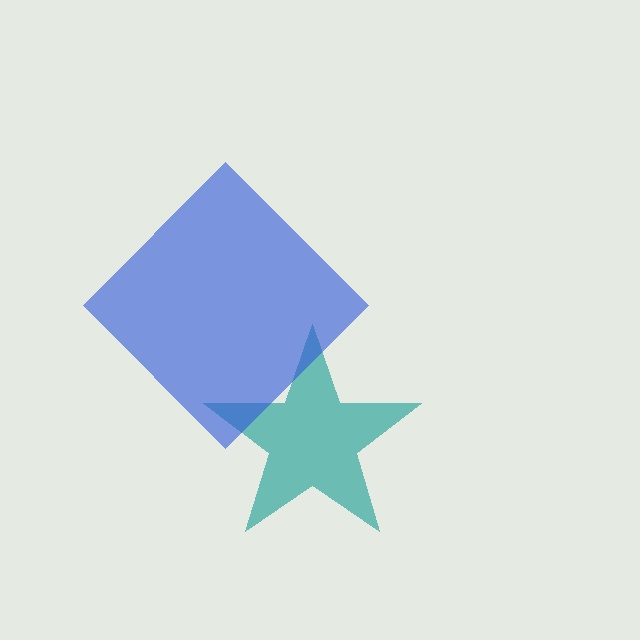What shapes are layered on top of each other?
The layered shapes are: a teal star, a blue diamond.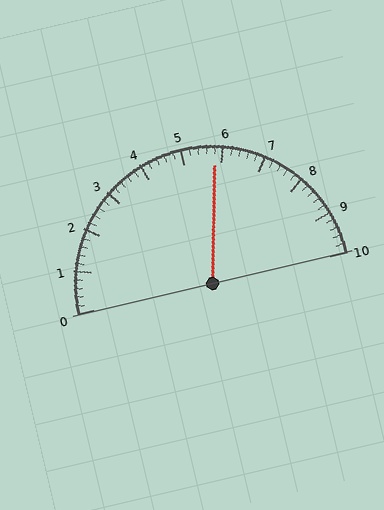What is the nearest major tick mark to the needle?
The nearest major tick mark is 6.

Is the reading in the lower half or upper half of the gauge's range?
The reading is in the upper half of the range (0 to 10).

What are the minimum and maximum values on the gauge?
The gauge ranges from 0 to 10.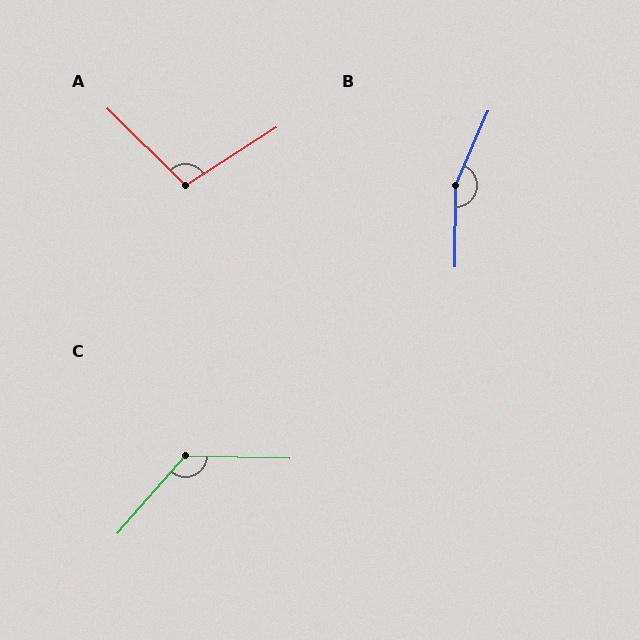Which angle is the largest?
B, at approximately 157 degrees.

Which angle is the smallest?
A, at approximately 103 degrees.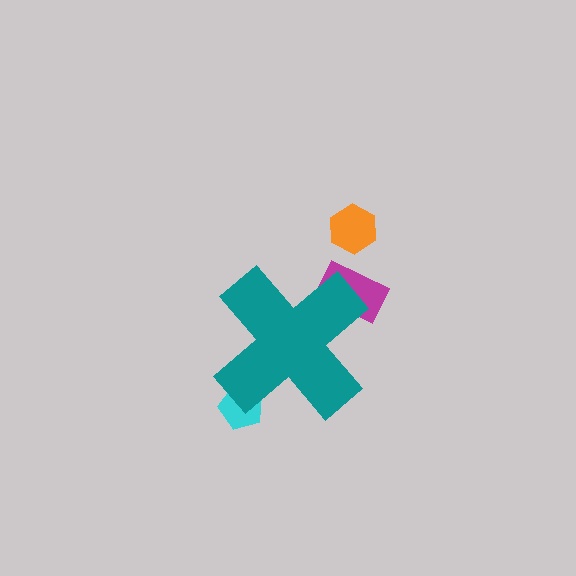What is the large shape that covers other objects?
A teal cross.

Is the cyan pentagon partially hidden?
Yes, the cyan pentagon is partially hidden behind the teal cross.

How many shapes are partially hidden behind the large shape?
2 shapes are partially hidden.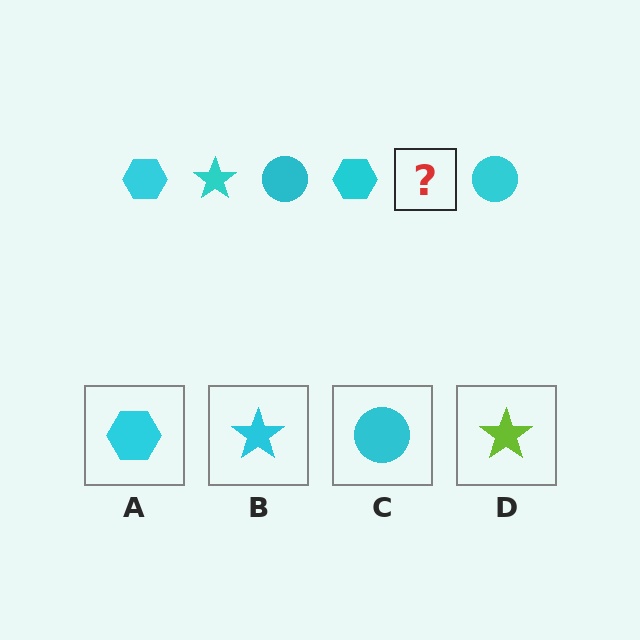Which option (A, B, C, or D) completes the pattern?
B.